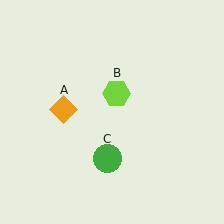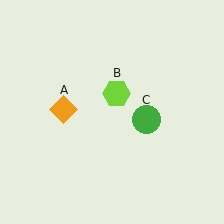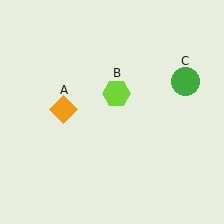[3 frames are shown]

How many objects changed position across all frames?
1 object changed position: green circle (object C).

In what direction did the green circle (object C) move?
The green circle (object C) moved up and to the right.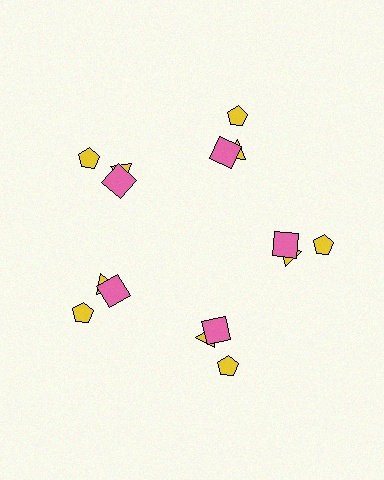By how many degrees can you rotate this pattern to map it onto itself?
The pattern maps onto itself every 72 degrees of rotation.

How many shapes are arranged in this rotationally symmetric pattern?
There are 15 shapes, arranged in 5 groups of 3.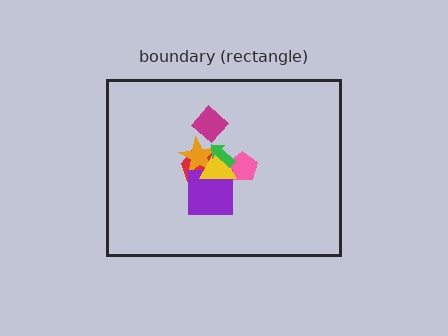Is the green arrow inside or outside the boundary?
Inside.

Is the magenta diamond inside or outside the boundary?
Inside.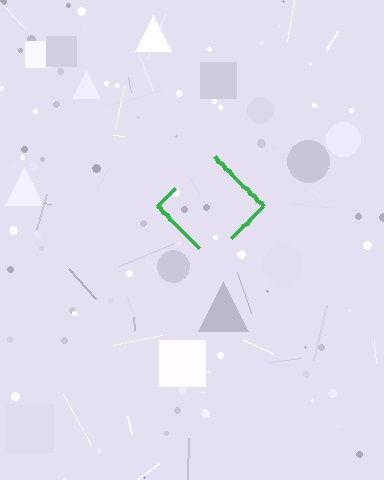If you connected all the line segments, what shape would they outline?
They would outline a diamond.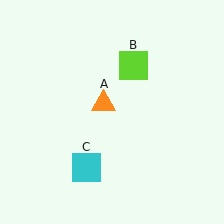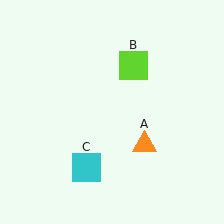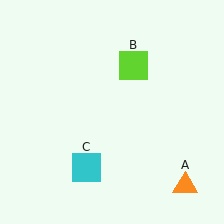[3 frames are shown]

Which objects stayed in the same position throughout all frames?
Lime square (object B) and cyan square (object C) remained stationary.